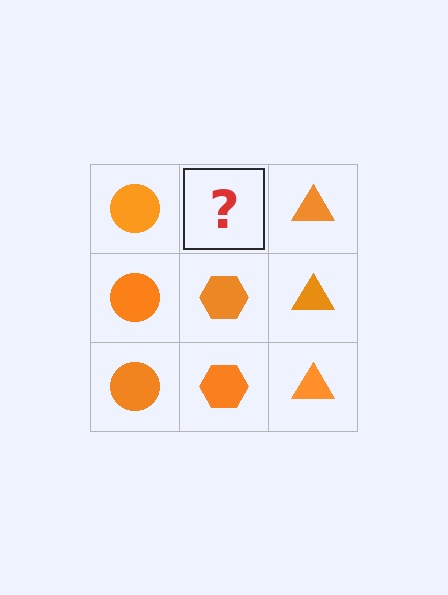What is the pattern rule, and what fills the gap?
The rule is that each column has a consistent shape. The gap should be filled with an orange hexagon.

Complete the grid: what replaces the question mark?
The question mark should be replaced with an orange hexagon.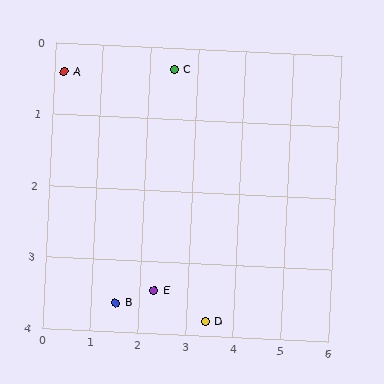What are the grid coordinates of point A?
Point A is at approximately (0.2, 0.4).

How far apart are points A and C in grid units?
Points A and C are about 2.3 grid units apart.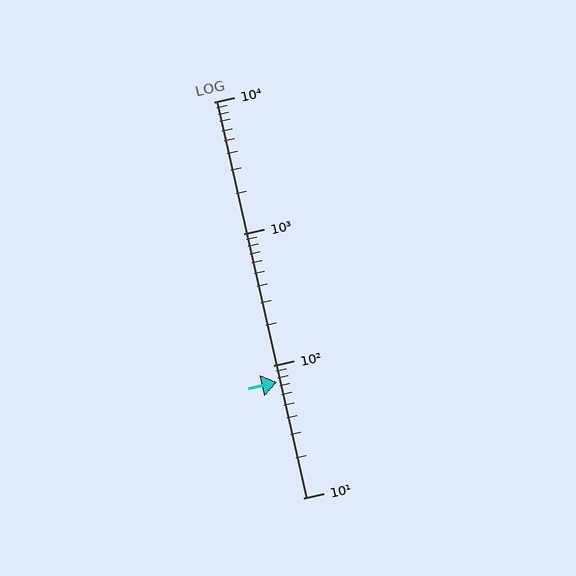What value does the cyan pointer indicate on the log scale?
The pointer indicates approximately 75.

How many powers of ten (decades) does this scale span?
The scale spans 3 decades, from 10 to 10000.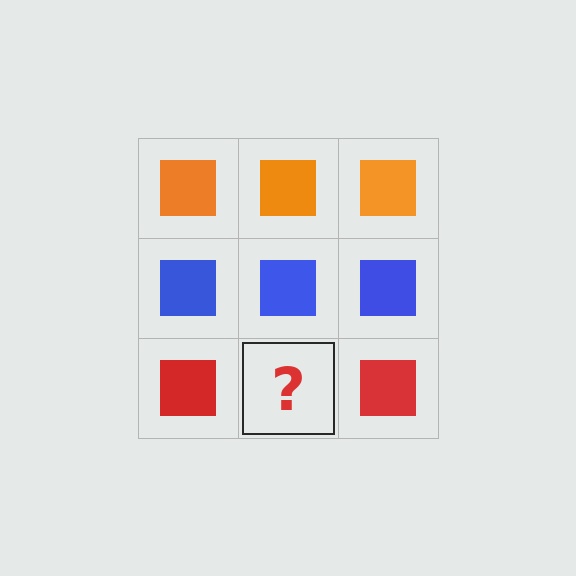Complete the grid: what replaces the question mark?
The question mark should be replaced with a red square.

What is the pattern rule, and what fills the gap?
The rule is that each row has a consistent color. The gap should be filled with a red square.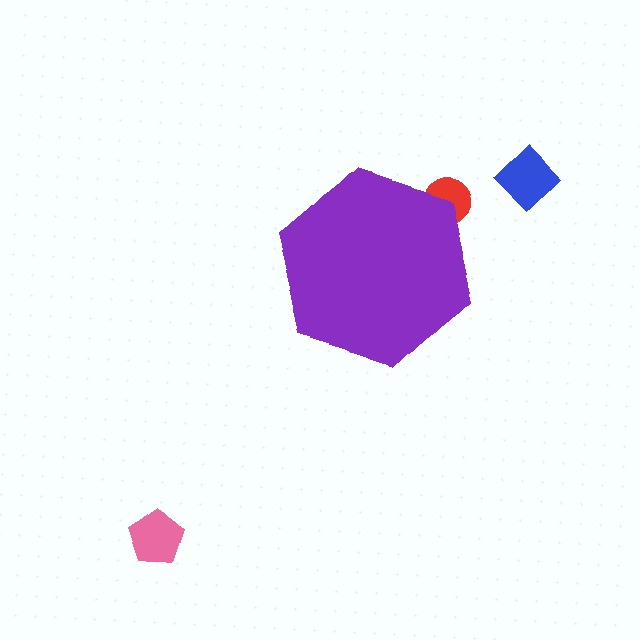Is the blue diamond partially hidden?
No, the blue diamond is fully visible.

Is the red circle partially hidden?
Yes, the red circle is partially hidden behind the purple hexagon.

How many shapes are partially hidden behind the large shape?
1 shape is partially hidden.